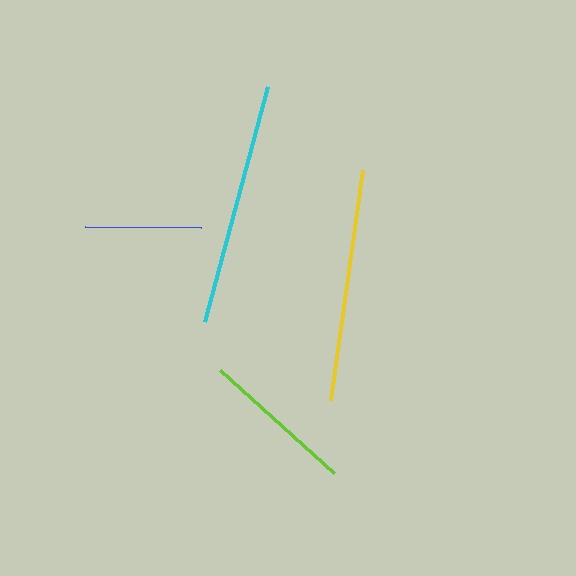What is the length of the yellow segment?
The yellow segment is approximately 232 pixels long.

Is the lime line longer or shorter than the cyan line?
The cyan line is longer than the lime line.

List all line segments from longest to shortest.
From longest to shortest: cyan, yellow, lime, blue.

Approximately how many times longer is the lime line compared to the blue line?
The lime line is approximately 1.3 times the length of the blue line.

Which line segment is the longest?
The cyan line is the longest at approximately 244 pixels.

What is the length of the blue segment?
The blue segment is approximately 116 pixels long.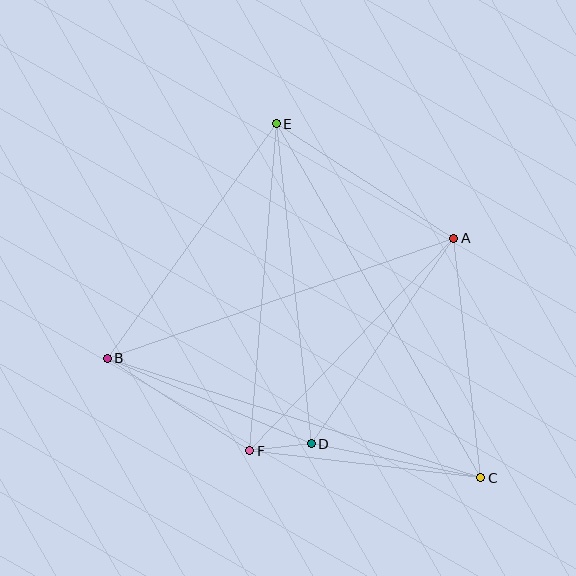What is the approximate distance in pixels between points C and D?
The distance between C and D is approximately 173 pixels.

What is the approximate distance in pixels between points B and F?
The distance between B and F is approximately 170 pixels.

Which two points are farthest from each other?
Points C and E are farthest from each other.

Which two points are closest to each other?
Points D and F are closest to each other.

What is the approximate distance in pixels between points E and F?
The distance between E and F is approximately 328 pixels.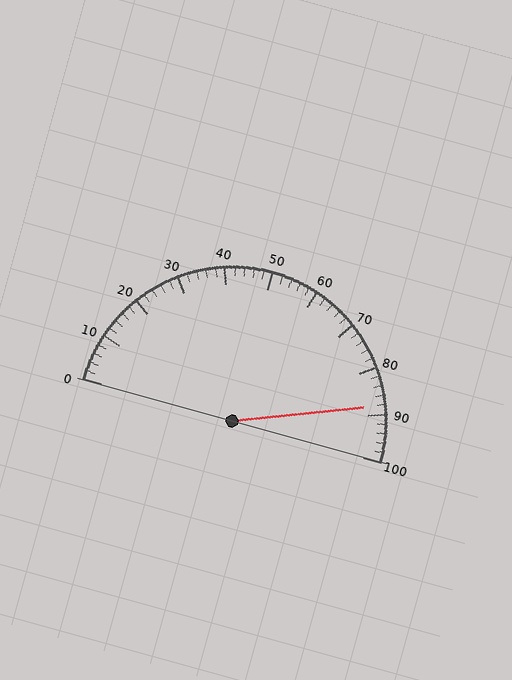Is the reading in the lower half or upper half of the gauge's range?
The reading is in the upper half of the range (0 to 100).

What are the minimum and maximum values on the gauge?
The gauge ranges from 0 to 100.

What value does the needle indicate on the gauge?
The needle indicates approximately 88.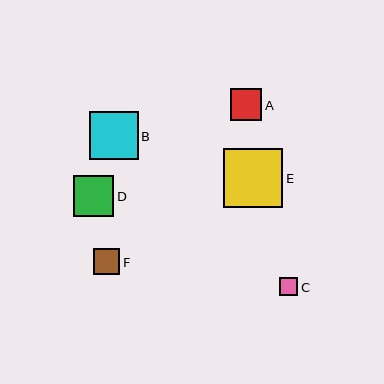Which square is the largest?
Square E is the largest with a size of approximately 59 pixels.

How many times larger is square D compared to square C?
Square D is approximately 2.2 times the size of square C.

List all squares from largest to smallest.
From largest to smallest: E, B, D, A, F, C.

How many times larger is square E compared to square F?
Square E is approximately 2.3 times the size of square F.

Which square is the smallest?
Square C is the smallest with a size of approximately 18 pixels.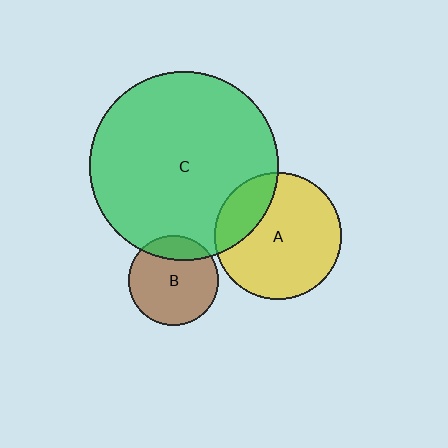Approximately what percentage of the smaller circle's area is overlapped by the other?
Approximately 20%.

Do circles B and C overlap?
Yes.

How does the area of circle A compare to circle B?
Approximately 2.0 times.